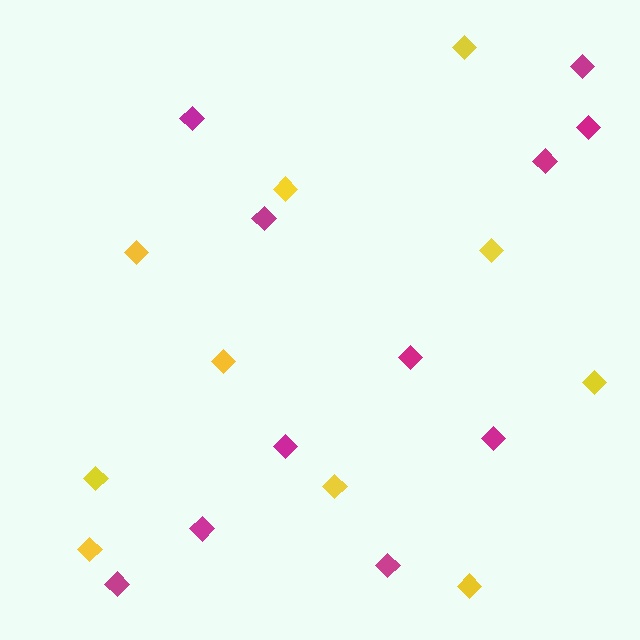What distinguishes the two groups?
There are 2 groups: one group of yellow diamonds (10) and one group of magenta diamonds (11).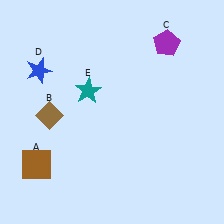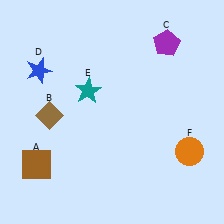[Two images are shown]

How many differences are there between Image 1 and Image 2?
There is 1 difference between the two images.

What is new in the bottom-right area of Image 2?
An orange circle (F) was added in the bottom-right area of Image 2.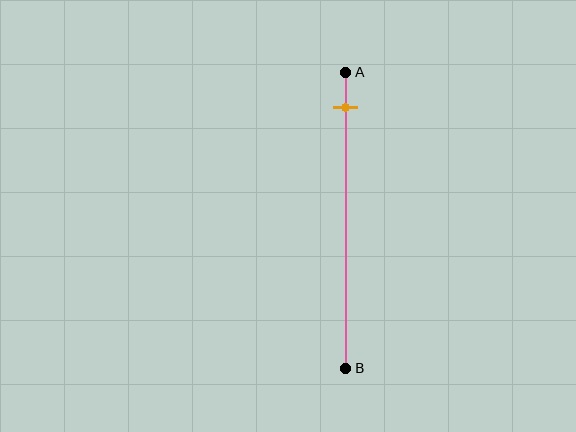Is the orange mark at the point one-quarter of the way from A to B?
No, the mark is at about 10% from A, not at the 25% one-quarter point.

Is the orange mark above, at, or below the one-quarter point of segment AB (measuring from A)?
The orange mark is above the one-quarter point of segment AB.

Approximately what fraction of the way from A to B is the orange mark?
The orange mark is approximately 10% of the way from A to B.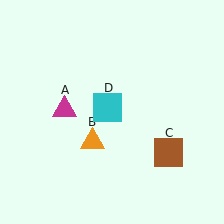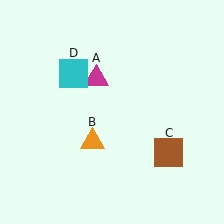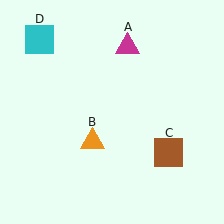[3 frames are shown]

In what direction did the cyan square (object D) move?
The cyan square (object D) moved up and to the left.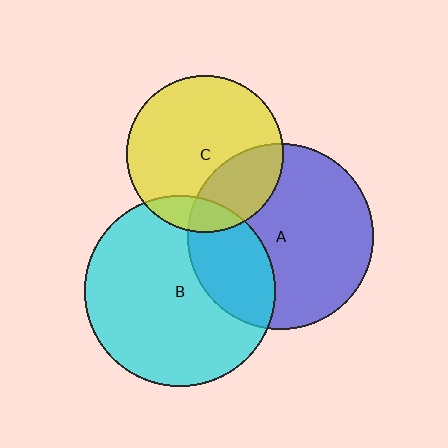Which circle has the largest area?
Circle B (cyan).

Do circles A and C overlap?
Yes.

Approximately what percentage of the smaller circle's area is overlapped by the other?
Approximately 30%.